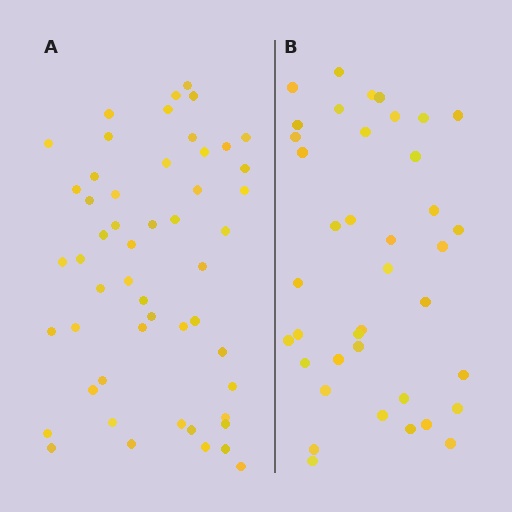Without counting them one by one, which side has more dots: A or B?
Region A (the left region) has more dots.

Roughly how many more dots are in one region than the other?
Region A has approximately 15 more dots than region B.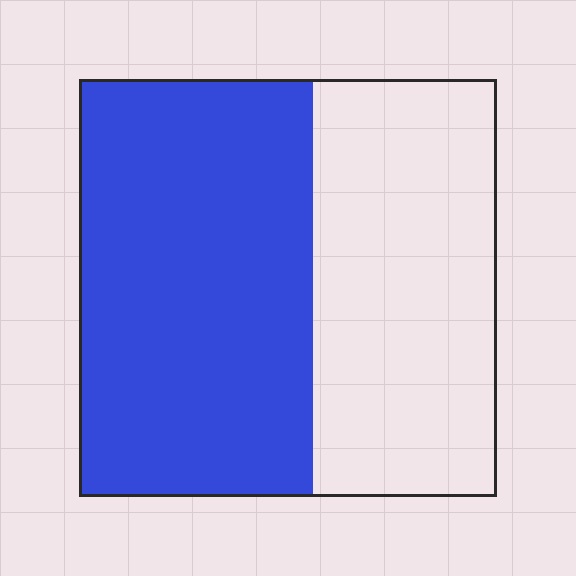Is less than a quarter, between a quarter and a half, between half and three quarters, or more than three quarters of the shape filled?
Between half and three quarters.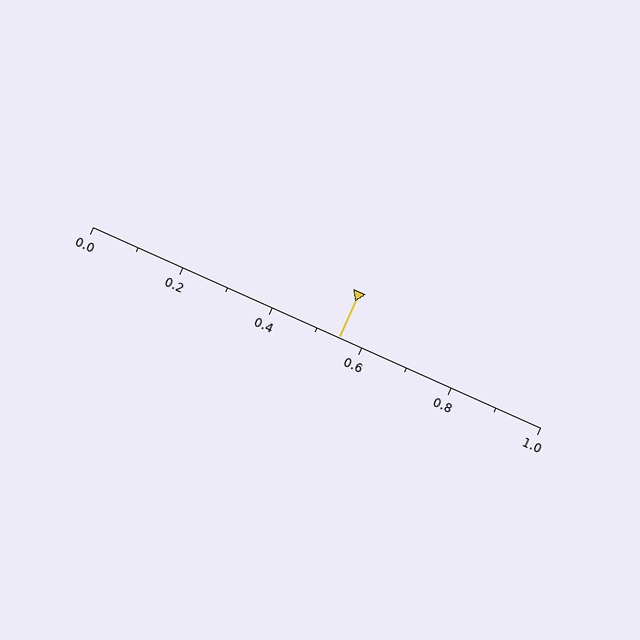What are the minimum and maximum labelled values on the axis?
The axis runs from 0.0 to 1.0.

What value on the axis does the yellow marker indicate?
The marker indicates approximately 0.55.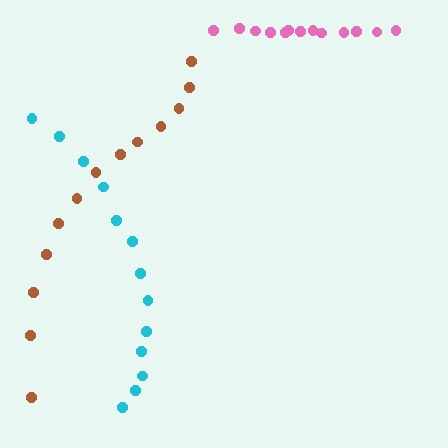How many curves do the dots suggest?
There are 3 distinct paths.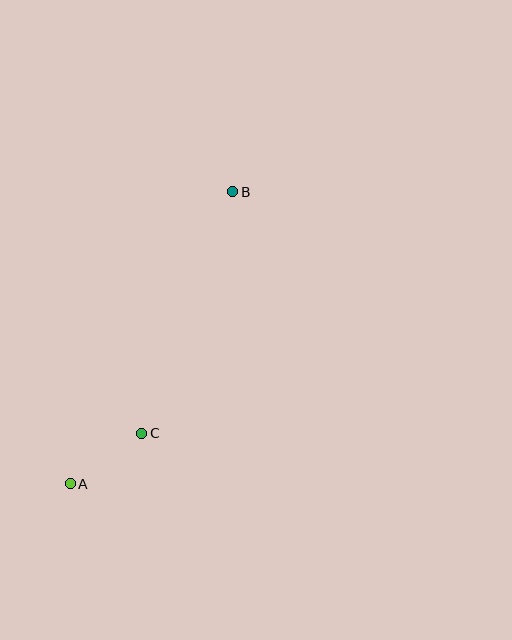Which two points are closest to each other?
Points A and C are closest to each other.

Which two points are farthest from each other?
Points A and B are farthest from each other.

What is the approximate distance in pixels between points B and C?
The distance between B and C is approximately 258 pixels.